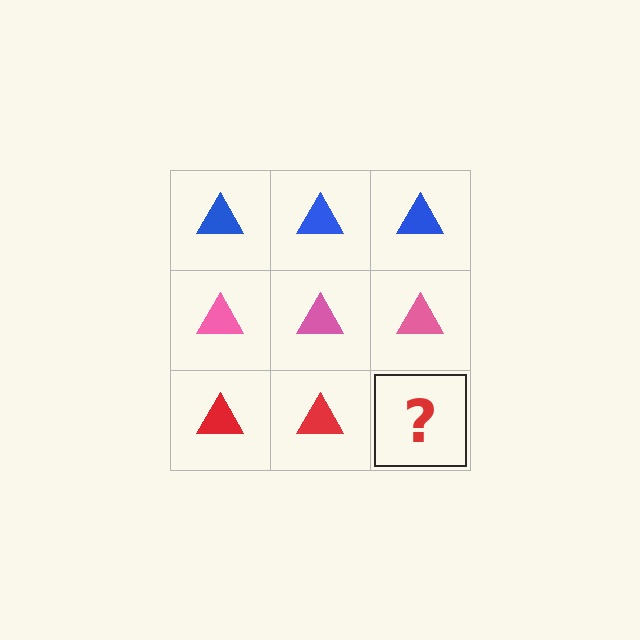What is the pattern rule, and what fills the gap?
The rule is that each row has a consistent color. The gap should be filled with a red triangle.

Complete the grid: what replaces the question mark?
The question mark should be replaced with a red triangle.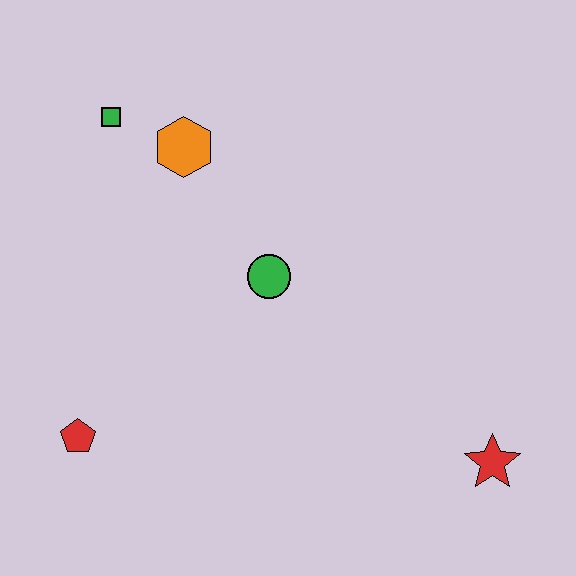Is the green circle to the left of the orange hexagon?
No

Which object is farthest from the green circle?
The red star is farthest from the green circle.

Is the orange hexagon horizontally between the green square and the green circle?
Yes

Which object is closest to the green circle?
The orange hexagon is closest to the green circle.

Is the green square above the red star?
Yes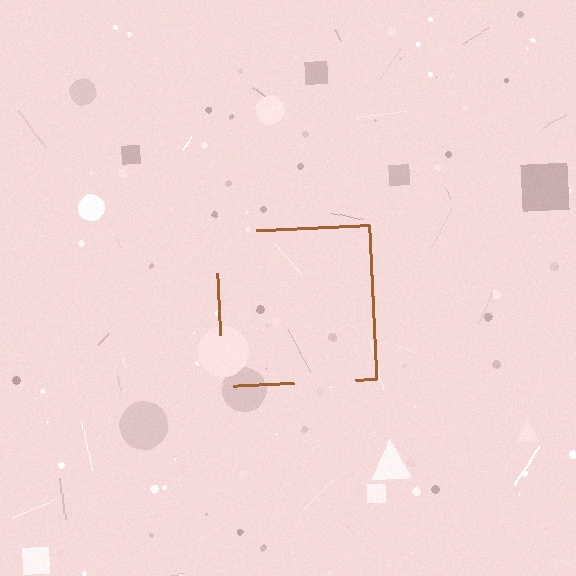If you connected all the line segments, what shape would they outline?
They would outline a square.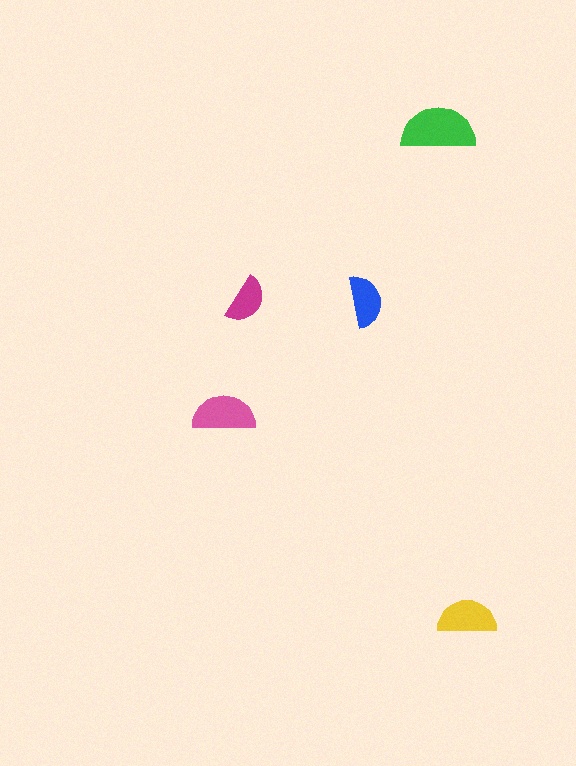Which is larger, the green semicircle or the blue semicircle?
The green one.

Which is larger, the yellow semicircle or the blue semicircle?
The yellow one.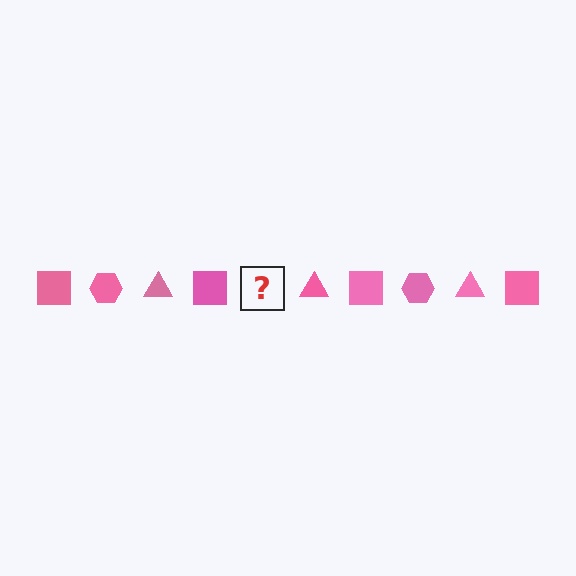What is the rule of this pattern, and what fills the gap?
The rule is that the pattern cycles through square, hexagon, triangle shapes in pink. The gap should be filled with a pink hexagon.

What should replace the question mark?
The question mark should be replaced with a pink hexagon.